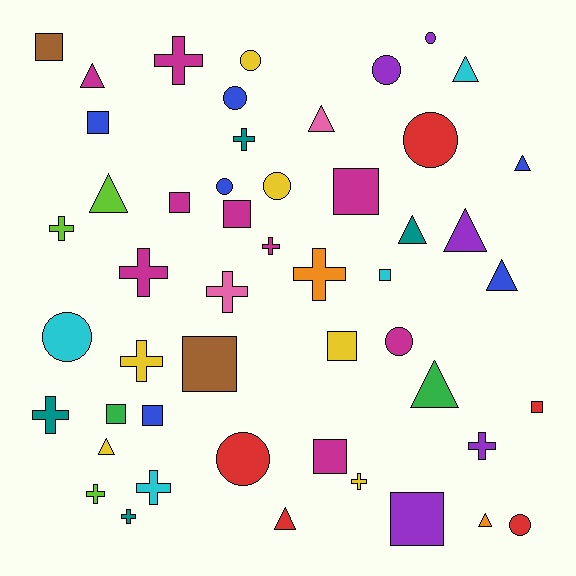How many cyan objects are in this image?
There are 4 cyan objects.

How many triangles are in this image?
There are 12 triangles.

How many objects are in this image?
There are 50 objects.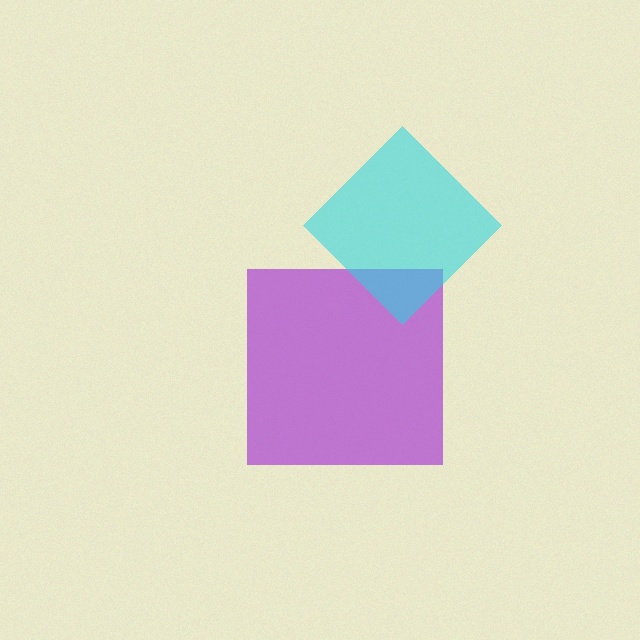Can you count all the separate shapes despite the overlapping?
Yes, there are 2 separate shapes.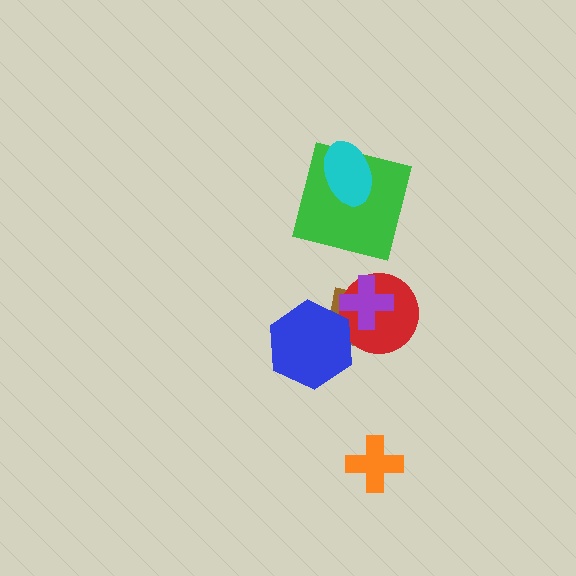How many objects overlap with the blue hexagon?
2 objects overlap with the blue hexagon.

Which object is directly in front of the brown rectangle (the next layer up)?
The red circle is directly in front of the brown rectangle.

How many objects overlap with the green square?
1 object overlaps with the green square.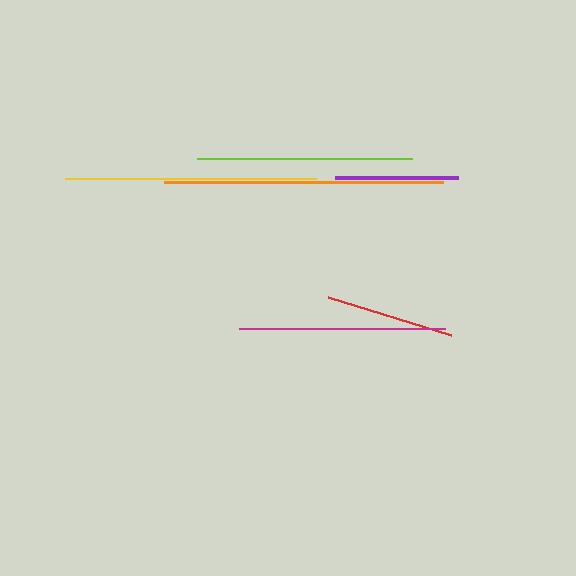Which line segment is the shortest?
The purple line is the shortest at approximately 123 pixels.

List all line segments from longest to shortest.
From longest to shortest: orange, yellow, lime, magenta, red, purple.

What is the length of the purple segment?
The purple segment is approximately 123 pixels long.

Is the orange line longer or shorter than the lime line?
The orange line is longer than the lime line.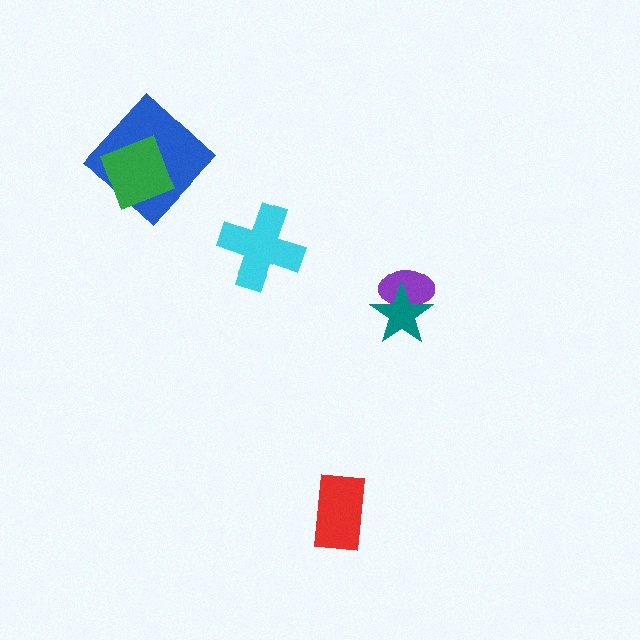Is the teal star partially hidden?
No, no other shape covers it.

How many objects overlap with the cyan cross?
0 objects overlap with the cyan cross.